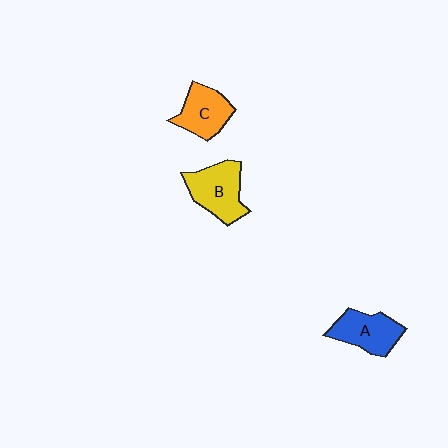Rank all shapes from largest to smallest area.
From largest to smallest: B (yellow), A (blue), C (orange).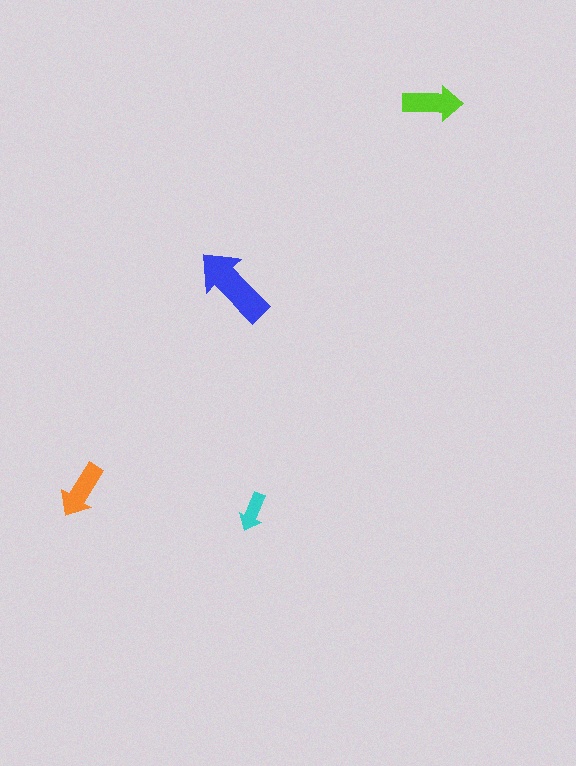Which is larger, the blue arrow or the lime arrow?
The blue one.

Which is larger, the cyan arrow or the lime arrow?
The lime one.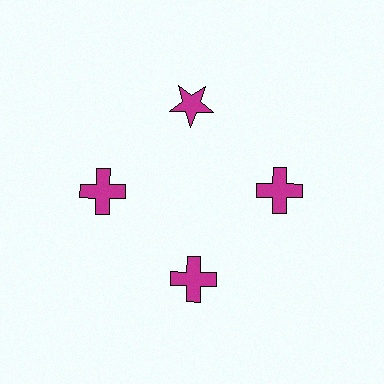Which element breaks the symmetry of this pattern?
The magenta star at roughly the 12 o'clock position breaks the symmetry. All other shapes are magenta crosses.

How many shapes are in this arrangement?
There are 4 shapes arranged in a ring pattern.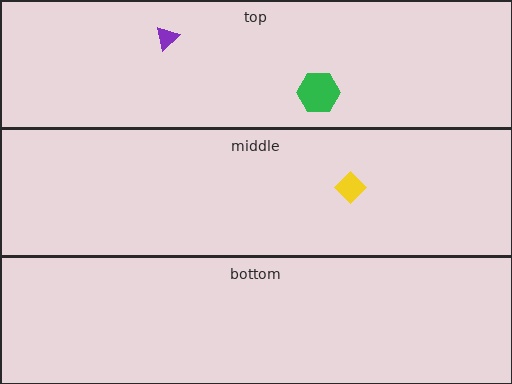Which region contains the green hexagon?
The top region.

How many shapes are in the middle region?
1.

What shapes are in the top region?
The green hexagon, the purple triangle.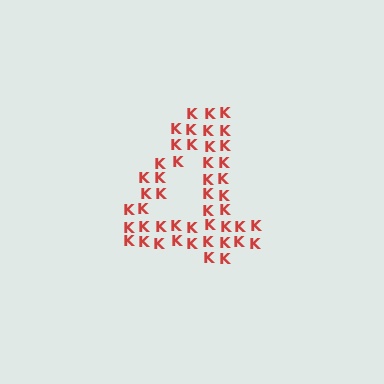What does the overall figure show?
The overall figure shows the digit 4.